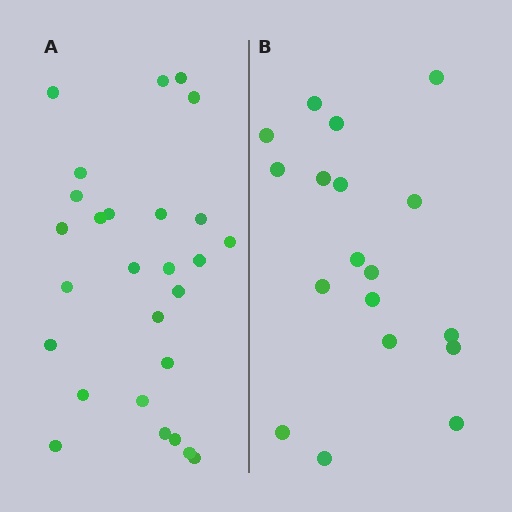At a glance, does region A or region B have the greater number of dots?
Region A (the left region) has more dots.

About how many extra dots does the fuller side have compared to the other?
Region A has roughly 8 or so more dots than region B.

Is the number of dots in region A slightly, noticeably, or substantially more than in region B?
Region A has substantially more. The ratio is roughly 1.5 to 1.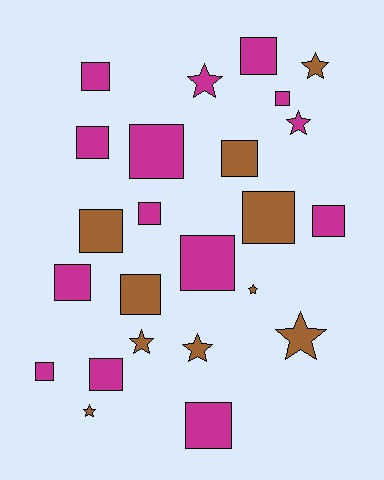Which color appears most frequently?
Magenta, with 14 objects.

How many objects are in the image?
There are 24 objects.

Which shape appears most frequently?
Square, with 16 objects.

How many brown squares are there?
There are 4 brown squares.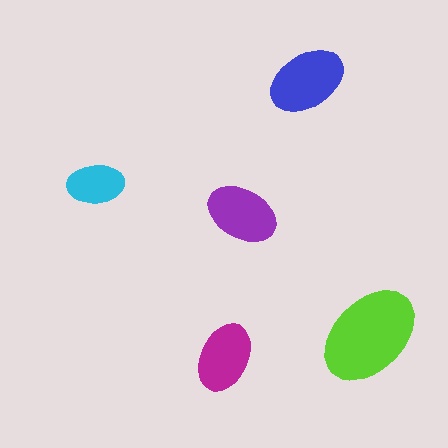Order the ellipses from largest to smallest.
the lime one, the blue one, the purple one, the magenta one, the cyan one.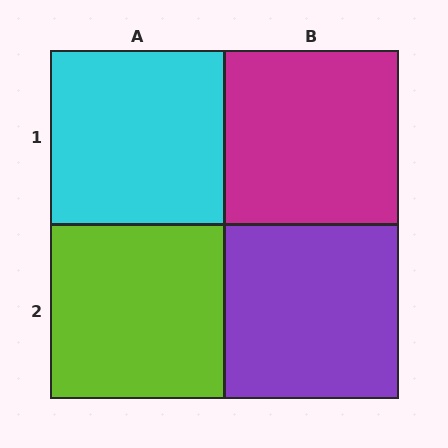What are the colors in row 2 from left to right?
Lime, purple.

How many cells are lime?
1 cell is lime.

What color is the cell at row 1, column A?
Cyan.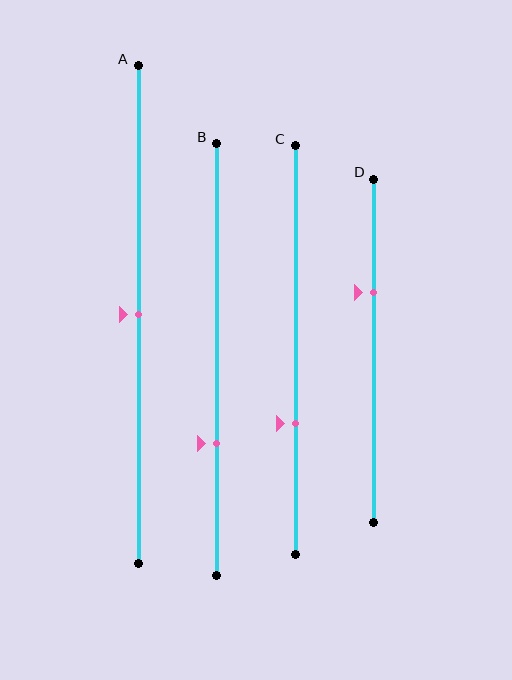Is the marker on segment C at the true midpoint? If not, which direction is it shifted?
No, the marker on segment C is shifted downward by about 18% of the segment length.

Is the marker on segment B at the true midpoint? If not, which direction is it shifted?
No, the marker on segment B is shifted downward by about 19% of the segment length.